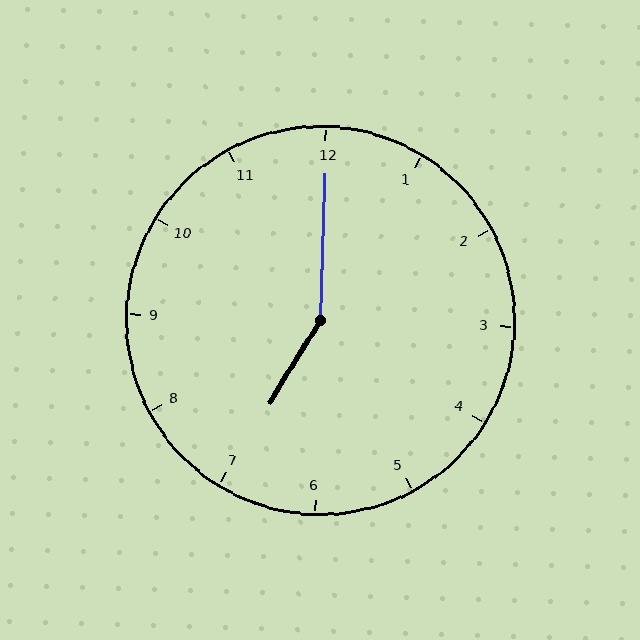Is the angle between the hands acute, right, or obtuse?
It is obtuse.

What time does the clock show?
7:00.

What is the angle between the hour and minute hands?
Approximately 150 degrees.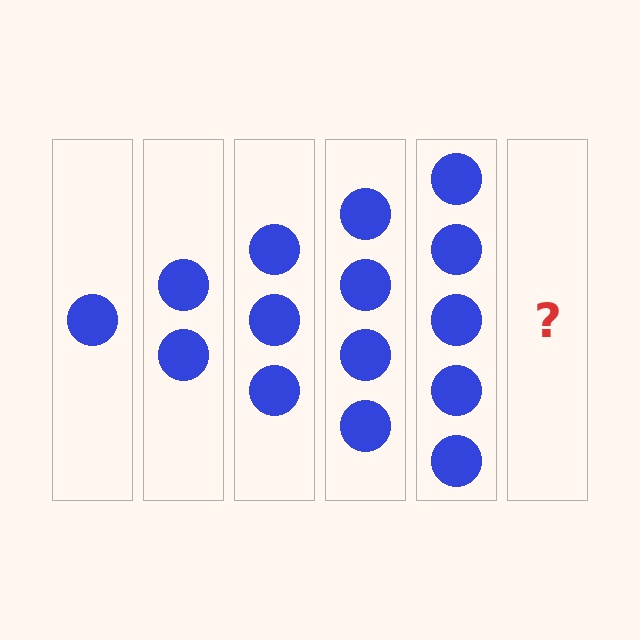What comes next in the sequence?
The next element should be 6 circles.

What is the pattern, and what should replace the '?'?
The pattern is that each step adds one more circle. The '?' should be 6 circles.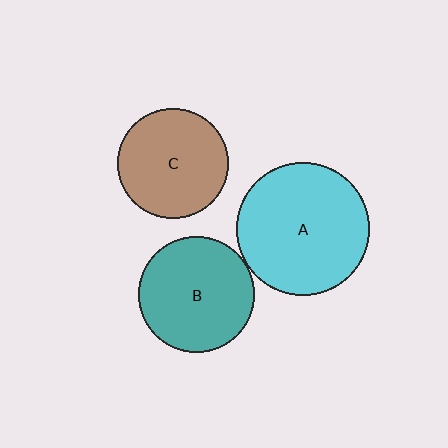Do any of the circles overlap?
No, none of the circles overlap.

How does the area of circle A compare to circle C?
Approximately 1.4 times.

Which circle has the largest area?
Circle A (cyan).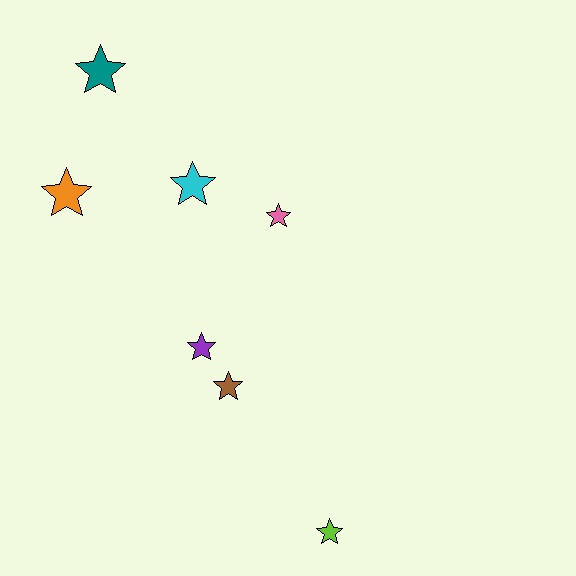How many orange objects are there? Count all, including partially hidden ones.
There is 1 orange object.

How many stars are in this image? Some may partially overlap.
There are 7 stars.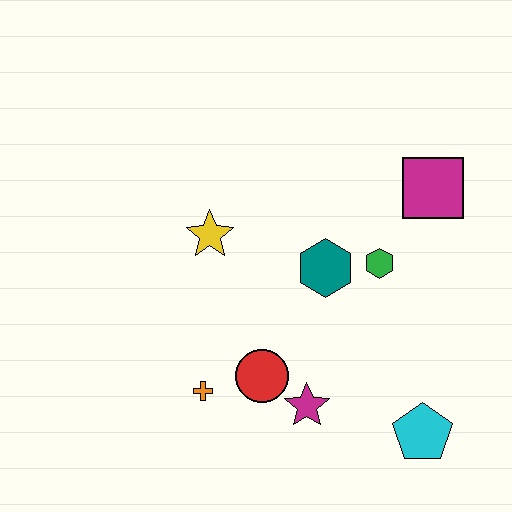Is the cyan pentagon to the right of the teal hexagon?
Yes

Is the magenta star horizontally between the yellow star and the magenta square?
Yes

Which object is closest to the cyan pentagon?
The magenta star is closest to the cyan pentagon.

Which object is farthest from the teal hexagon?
The cyan pentagon is farthest from the teal hexagon.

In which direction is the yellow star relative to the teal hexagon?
The yellow star is to the left of the teal hexagon.